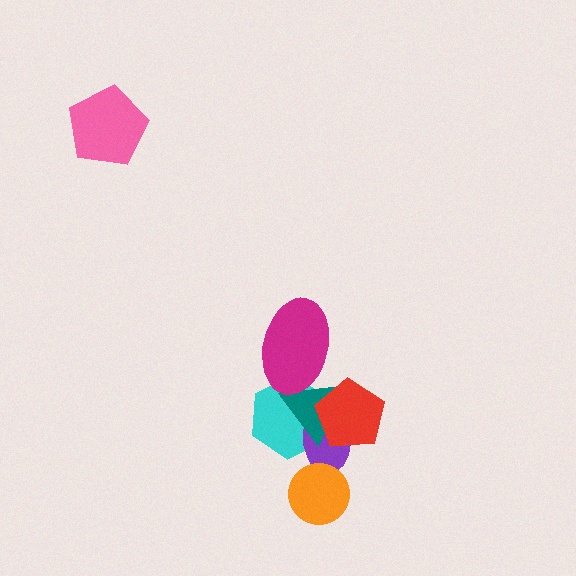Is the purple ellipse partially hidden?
Yes, it is partially covered by another shape.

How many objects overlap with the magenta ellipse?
2 objects overlap with the magenta ellipse.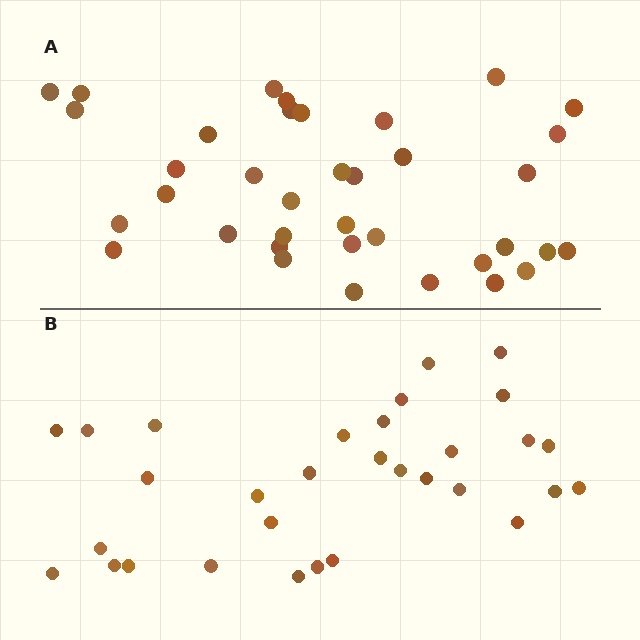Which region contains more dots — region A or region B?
Region A (the top region) has more dots.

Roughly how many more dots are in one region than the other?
Region A has about 6 more dots than region B.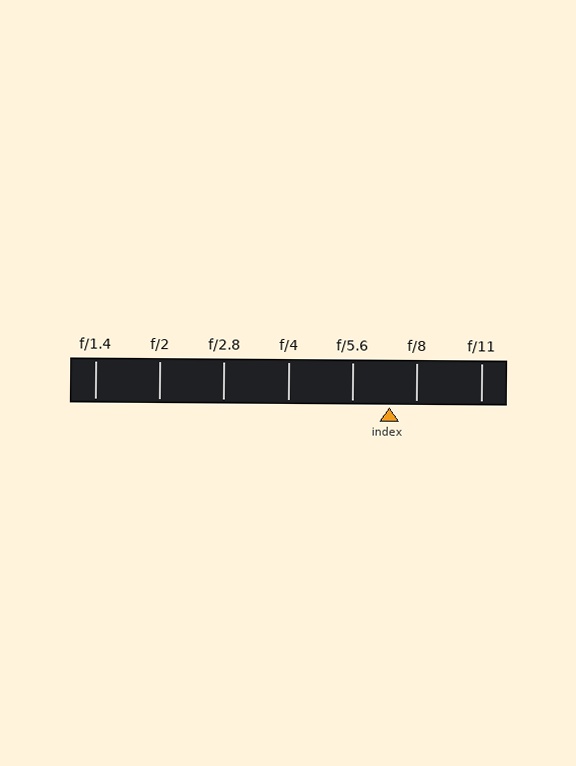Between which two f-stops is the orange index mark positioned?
The index mark is between f/5.6 and f/8.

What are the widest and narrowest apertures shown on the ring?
The widest aperture shown is f/1.4 and the narrowest is f/11.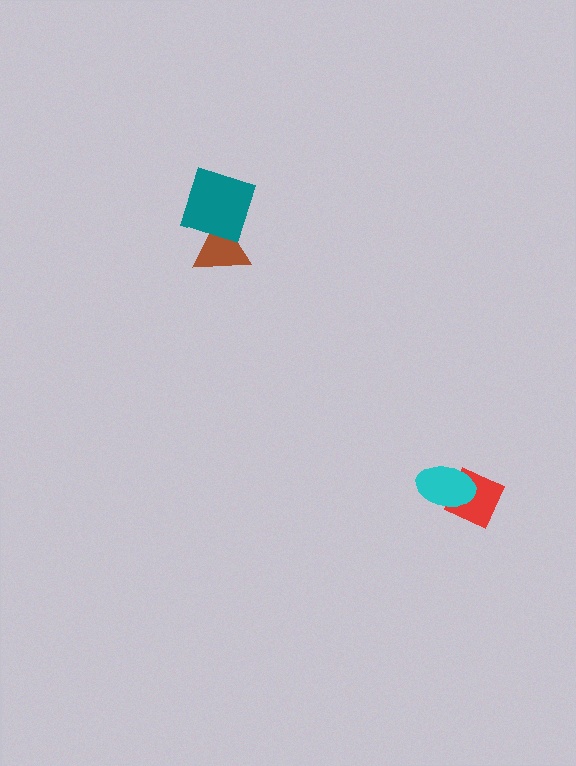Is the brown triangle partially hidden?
Yes, it is partially covered by another shape.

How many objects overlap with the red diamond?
1 object overlaps with the red diamond.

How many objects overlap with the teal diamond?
1 object overlaps with the teal diamond.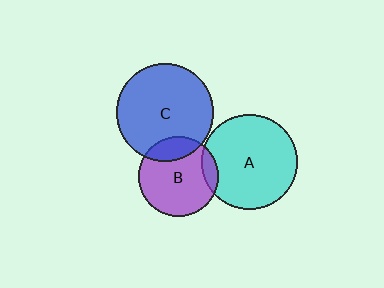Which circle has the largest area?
Circle C (blue).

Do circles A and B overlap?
Yes.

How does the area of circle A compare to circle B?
Approximately 1.4 times.